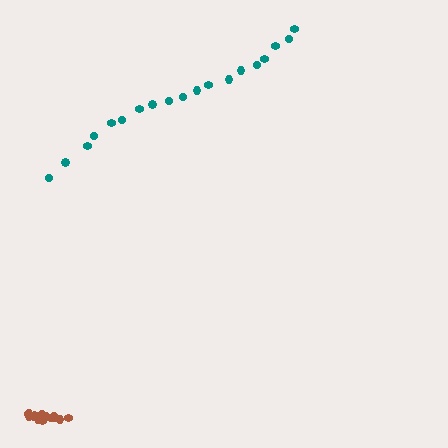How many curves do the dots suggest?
There are 2 distinct paths.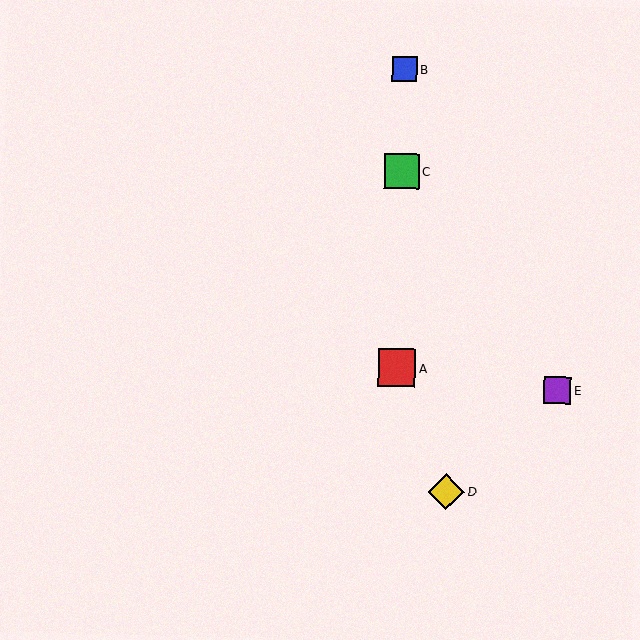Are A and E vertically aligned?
No, A is at x≈397 and E is at x≈557.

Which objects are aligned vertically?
Objects A, B, C are aligned vertically.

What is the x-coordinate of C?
Object C is at x≈402.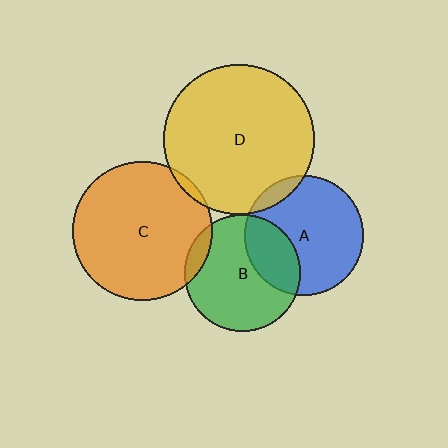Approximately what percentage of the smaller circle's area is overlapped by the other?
Approximately 30%.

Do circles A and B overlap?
Yes.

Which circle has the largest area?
Circle D (yellow).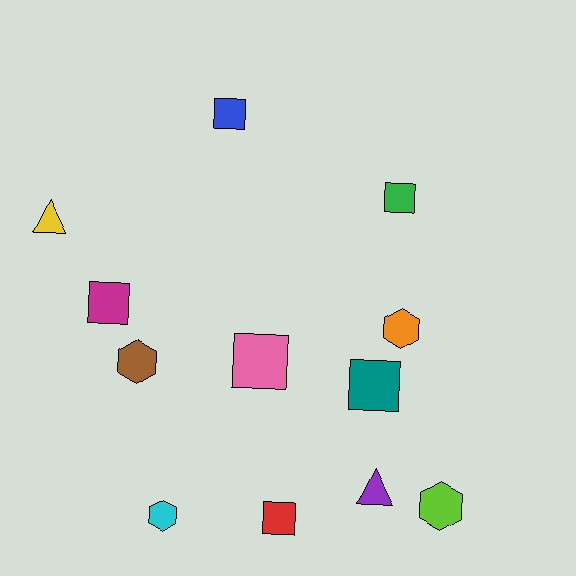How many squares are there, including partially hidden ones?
There are 6 squares.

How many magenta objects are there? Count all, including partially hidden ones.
There is 1 magenta object.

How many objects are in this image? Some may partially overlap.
There are 12 objects.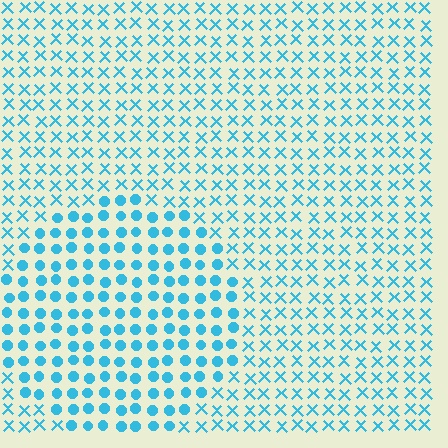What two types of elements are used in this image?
The image uses circles inside the circle region and X marks outside it.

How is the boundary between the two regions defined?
The boundary is defined by a change in element shape: circles inside vs. X marks outside. All elements share the same color and spacing.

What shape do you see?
I see a circle.